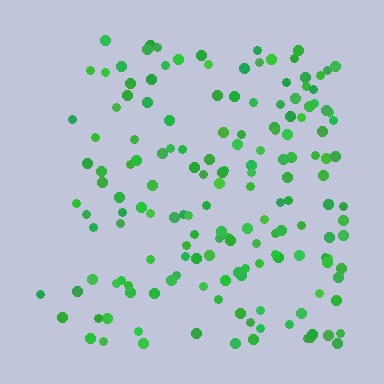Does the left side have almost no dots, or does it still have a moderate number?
Still a moderate number, just noticeably fewer than the right.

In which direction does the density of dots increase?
From left to right, with the right side densest.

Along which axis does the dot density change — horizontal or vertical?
Horizontal.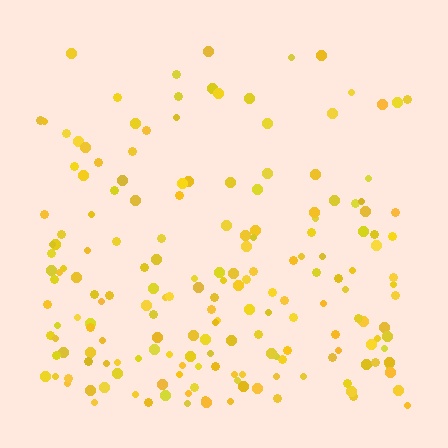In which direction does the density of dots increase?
From top to bottom, with the bottom side densest.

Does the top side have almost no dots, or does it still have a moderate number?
Still a moderate number, just noticeably fewer than the bottom.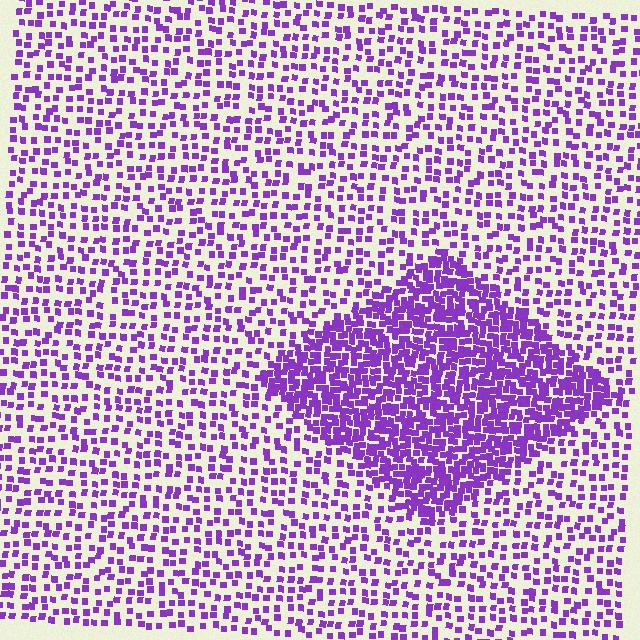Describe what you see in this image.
The image contains small purple elements arranged at two different densities. A diamond-shaped region is visible where the elements are more densely packed than the surrounding area.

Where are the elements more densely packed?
The elements are more densely packed inside the diamond boundary.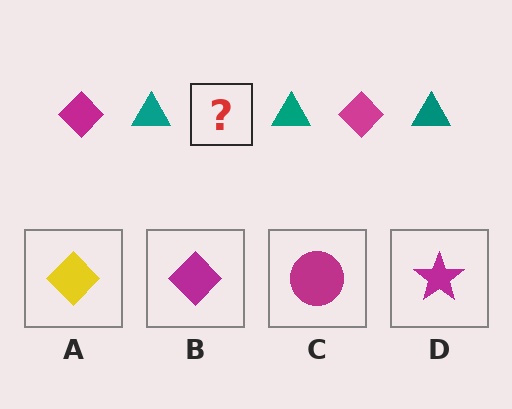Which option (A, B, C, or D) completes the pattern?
B.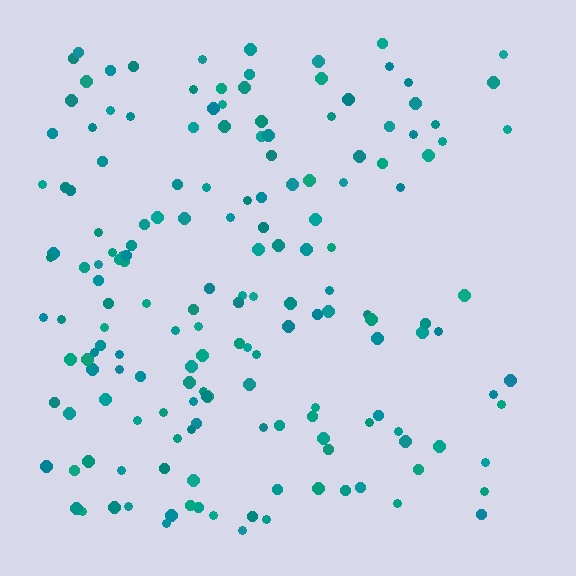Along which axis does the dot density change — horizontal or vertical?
Horizontal.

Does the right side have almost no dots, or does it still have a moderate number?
Still a moderate number, just noticeably fewer than the left.